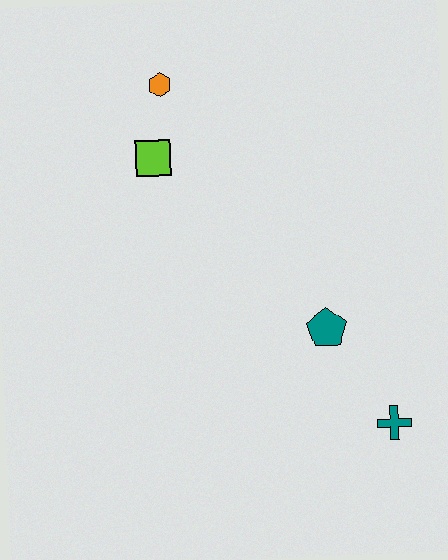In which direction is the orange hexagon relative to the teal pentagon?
The orange hexagon is above the teal pentagon.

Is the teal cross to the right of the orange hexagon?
Yes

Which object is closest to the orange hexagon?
The lime square is closest to the orange hexagon.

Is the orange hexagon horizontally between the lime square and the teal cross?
Yes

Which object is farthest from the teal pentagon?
The orange hexagon is farthest from the teal pentagon.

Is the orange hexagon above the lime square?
Yes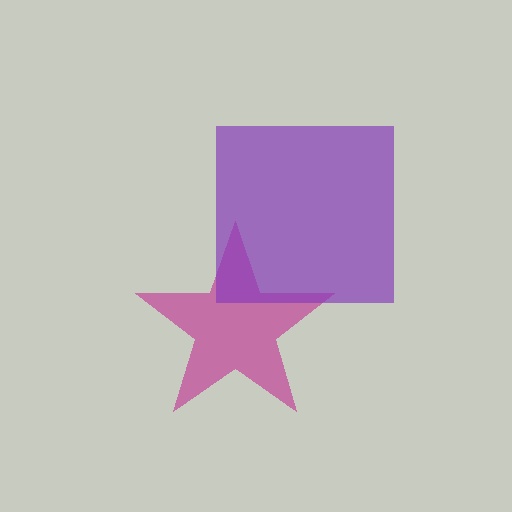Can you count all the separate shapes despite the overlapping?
Yes, there are 2 separate shapes.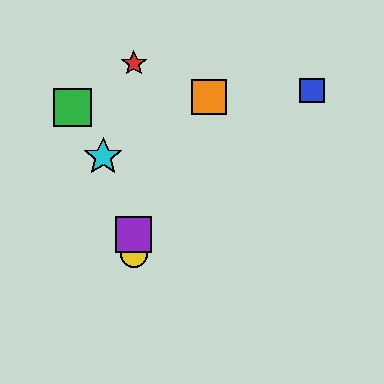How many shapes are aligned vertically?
3 shapes (the red star, the yellow circle, the purple square) are aligned vertically.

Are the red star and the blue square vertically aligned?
No, the red star is at x≈134 and the blue square is at x≈312.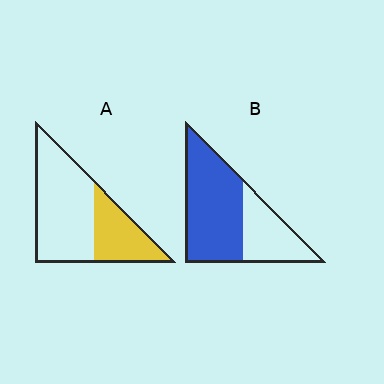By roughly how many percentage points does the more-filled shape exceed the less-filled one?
By roughly 30 percentage points (B over A).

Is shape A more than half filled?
No.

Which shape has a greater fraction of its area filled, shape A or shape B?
Shape B.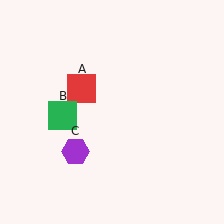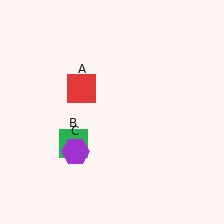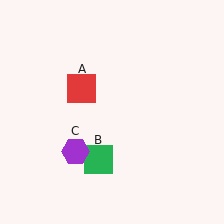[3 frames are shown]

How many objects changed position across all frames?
1 object changed position: green square (object B).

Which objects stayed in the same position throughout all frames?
Red square (object A) and purple hexagon (object C) remained stationary.